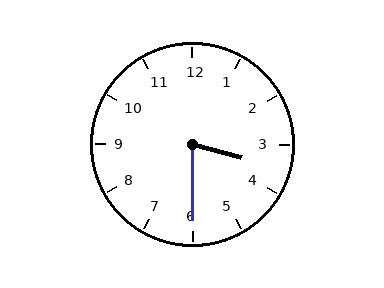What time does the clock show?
3:30.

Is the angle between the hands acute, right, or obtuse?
It is acute.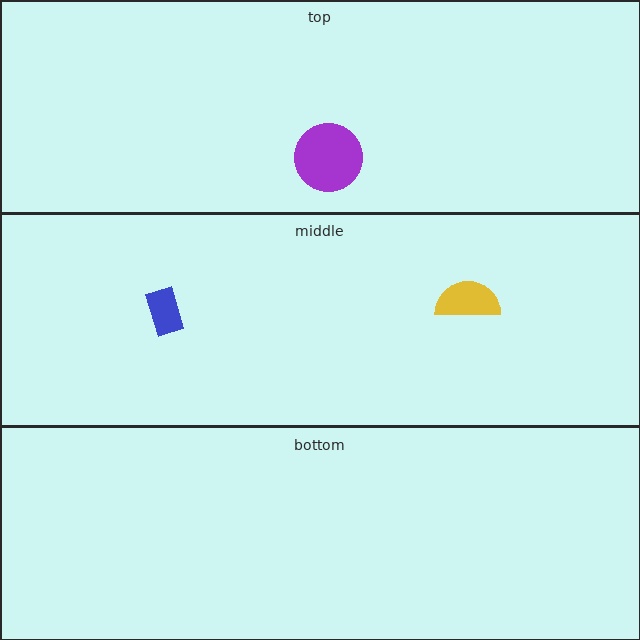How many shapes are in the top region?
1.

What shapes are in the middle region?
The yellow semicircle, the blue rectangle.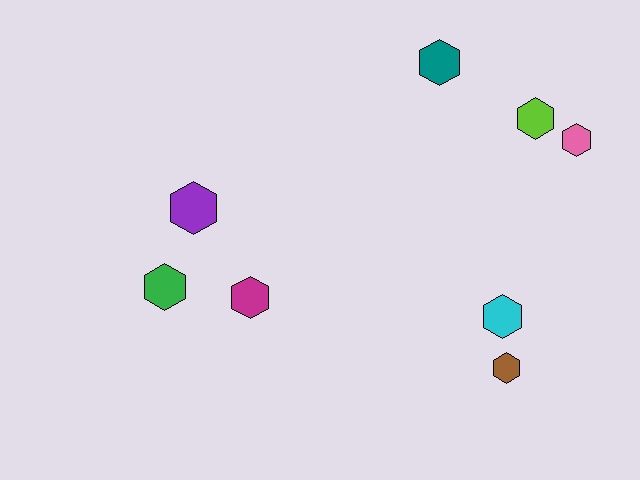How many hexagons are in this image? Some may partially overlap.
There are 8 hexagons.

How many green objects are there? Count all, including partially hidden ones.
There is 1 green object.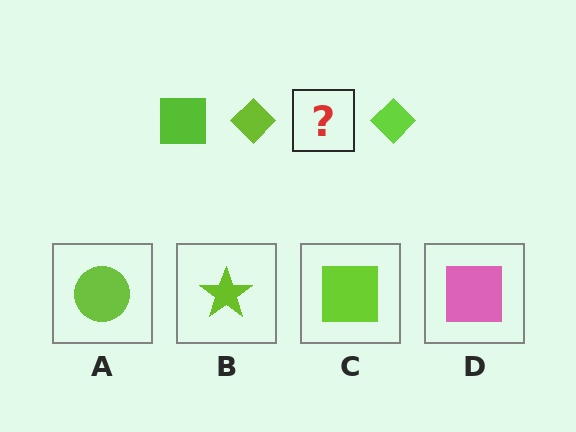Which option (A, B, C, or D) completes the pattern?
C.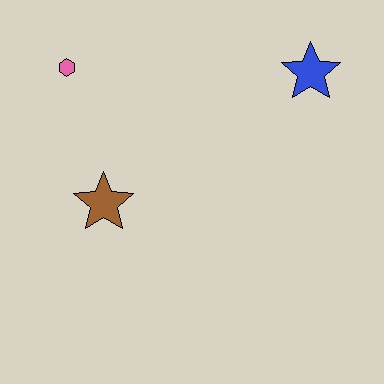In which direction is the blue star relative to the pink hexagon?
The blue star is to the right of the pink hexagon.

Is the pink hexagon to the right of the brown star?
No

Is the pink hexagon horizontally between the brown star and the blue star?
No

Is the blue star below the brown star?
No